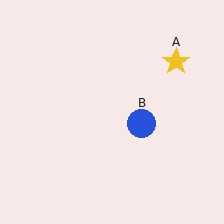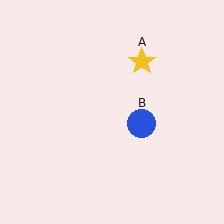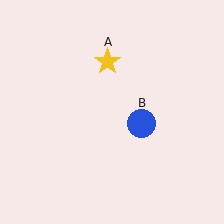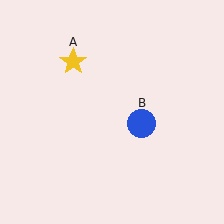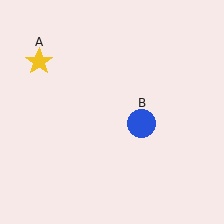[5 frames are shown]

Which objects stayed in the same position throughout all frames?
Blue circle (object B) remained stationary.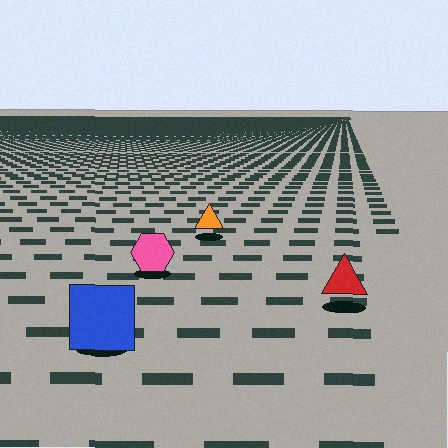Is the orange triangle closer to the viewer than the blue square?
No. The blue square is closer — you can tell from the texture gradient: the ground texture is coarser near it.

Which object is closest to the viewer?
The blue square is closest. The texture marks near it are larger and more spread out.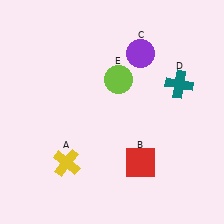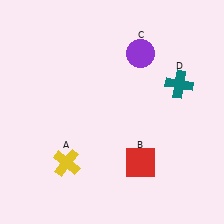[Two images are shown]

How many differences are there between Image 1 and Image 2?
There is 1 difference between the two images.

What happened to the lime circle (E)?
The lime circle (E) was removed in Image 2. It was in the top-right area of Image 1.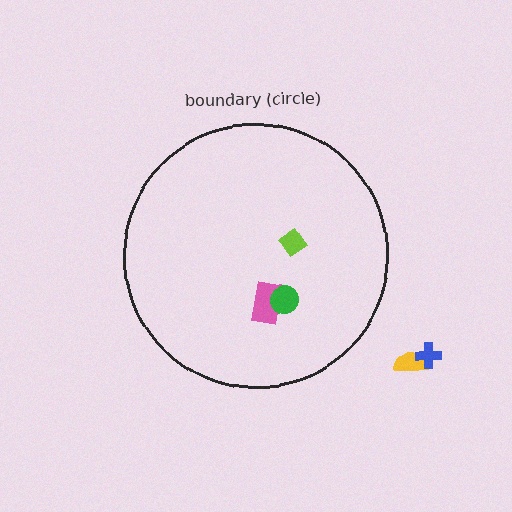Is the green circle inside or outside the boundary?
Inside.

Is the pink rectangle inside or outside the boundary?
Inside.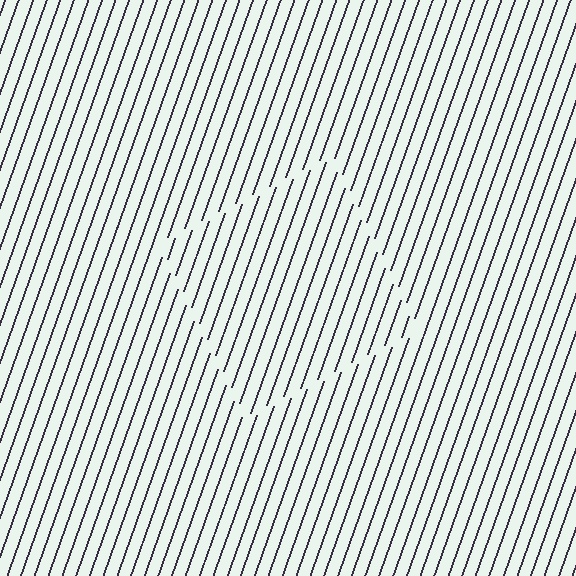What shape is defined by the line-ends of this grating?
An illusory square. The interior of the shape contains the same grating, shifted by half a period — the contour is defined by the phase discontinuity where line-ends from the inner and outer gratings abut.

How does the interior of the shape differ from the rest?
The interior of the shape contains the same grating, shifted by half a period — the contour is defined by the phase discontinuity where line-ends from the inner and outer gratings abut.